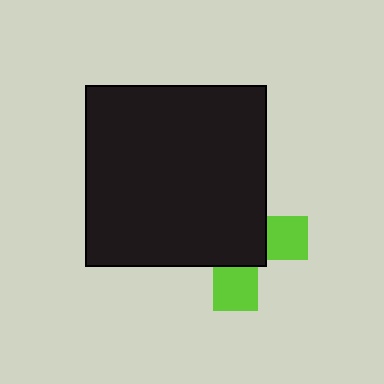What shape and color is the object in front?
The object in front is a black square.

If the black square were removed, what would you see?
You would see the complete lime cross.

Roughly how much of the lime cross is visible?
A small part of it is visible (roughly 34%).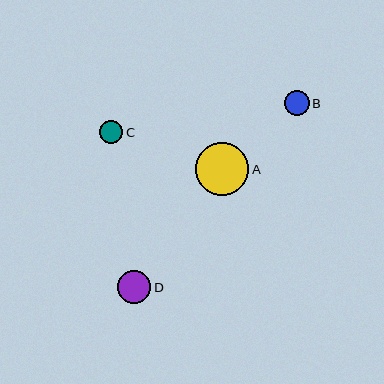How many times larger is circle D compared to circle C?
Circle D is approximately 1.4 times the size of circle C.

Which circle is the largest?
Circle A is the largest with a size of approximately 53 pixels.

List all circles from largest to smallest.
From largest to smallest: A, D, B, C.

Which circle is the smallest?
Circle C is the smallest with a size of approximately 23 pixels.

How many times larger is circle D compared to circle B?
Circle D is approximately 1.3 times the size of circle B.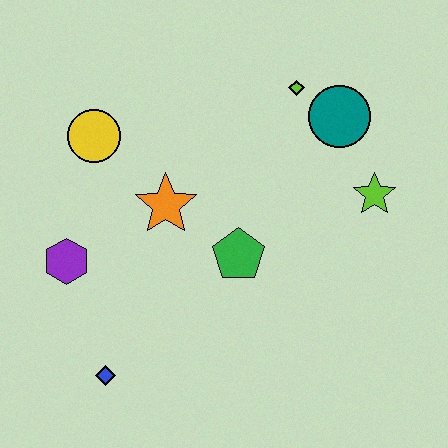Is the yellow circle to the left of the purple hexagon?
No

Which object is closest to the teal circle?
The lime diamond is closest to the teal circle.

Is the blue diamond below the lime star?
Yes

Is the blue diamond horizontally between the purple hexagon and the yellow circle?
No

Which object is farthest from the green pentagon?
The yellow circle is farthest from the green pentagon.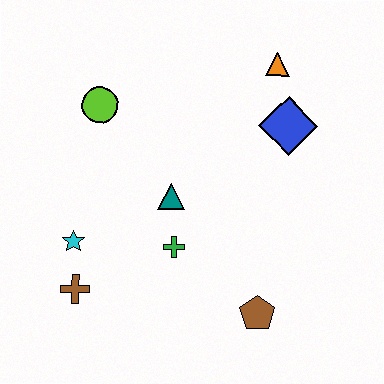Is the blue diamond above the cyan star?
Yes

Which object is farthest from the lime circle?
The brown pentagon is farthest from the lime circle.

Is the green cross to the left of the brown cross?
No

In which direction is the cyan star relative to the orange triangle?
The cyan star is to the left of the orange triangle.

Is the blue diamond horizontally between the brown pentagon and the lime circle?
No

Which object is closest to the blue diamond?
The orange triangle is closest to the blue diamond.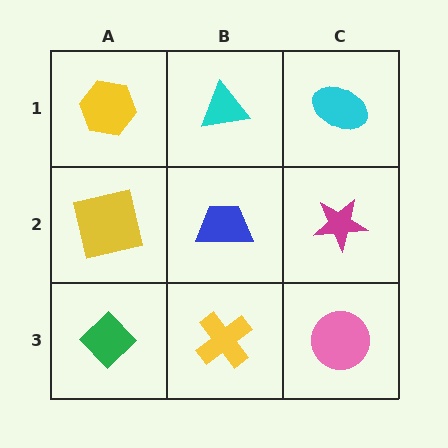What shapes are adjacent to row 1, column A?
A yellow square (row 2, column A), a cyan triangle (row 1, column B).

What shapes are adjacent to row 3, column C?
A magenta star (row 2, column C), a yellow cross (row 3, column B).